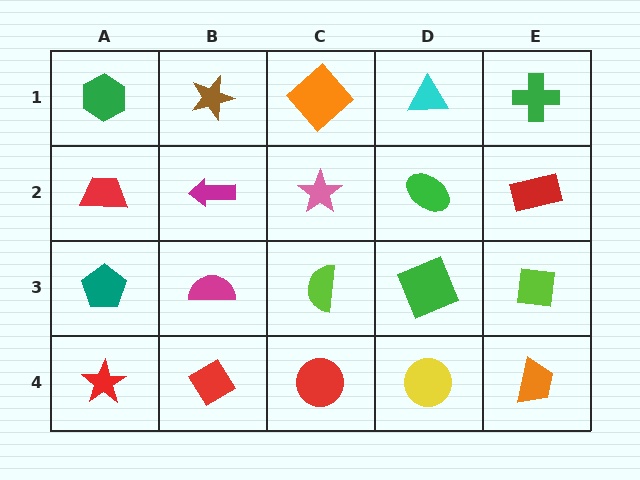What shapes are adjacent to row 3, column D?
A green ellipse (row 2, column D), a yellow circle (row 4, column D), a lime semicircle (row 3, column C), a lime square (row 3, column E).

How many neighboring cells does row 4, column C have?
3.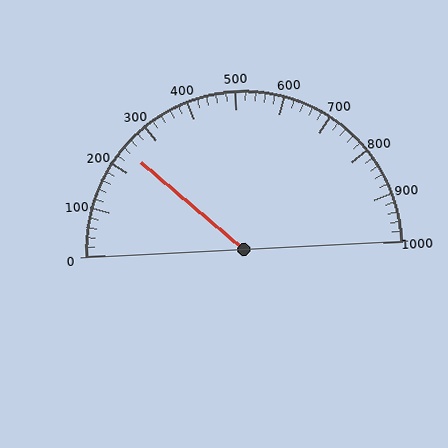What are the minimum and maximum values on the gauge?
The gauge ranges from 0 to 1000.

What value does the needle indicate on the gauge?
The needle indicates approximately 240.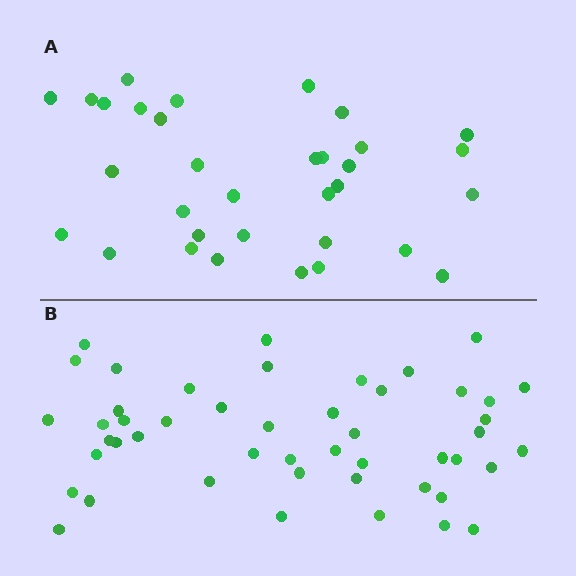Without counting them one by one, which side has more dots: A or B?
Region B (the bottom region) has more dots.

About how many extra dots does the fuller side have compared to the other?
Region B has approximately 15 more dots than region A.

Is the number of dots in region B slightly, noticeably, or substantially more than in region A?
Region B has substantially more. The ratio is roughly 1.5 to 1.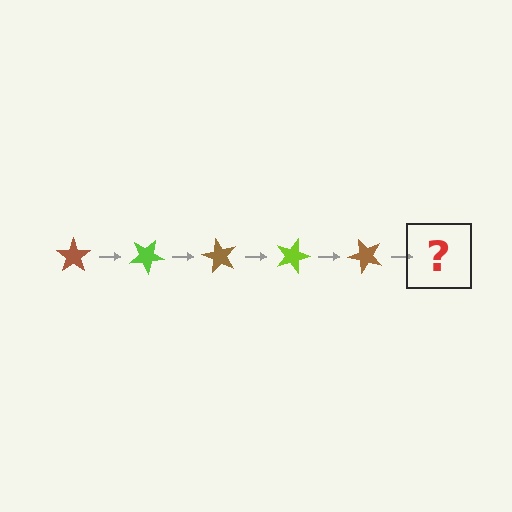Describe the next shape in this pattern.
It should be a lime star, rotated 150 degrees from the start.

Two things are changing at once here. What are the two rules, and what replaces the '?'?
The two rules are that it rotates 30 degrees each step and the color cycles through brown and lime. The '?' should be a lime star, rotated 150 degrees from the start.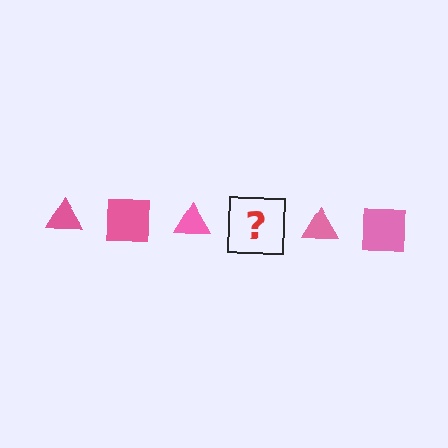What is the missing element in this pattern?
The missing element is a pink square.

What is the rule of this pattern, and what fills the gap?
The rule is that the pattern cycles through triangle, square shapes in pink. The gap should be filled with a pink square.